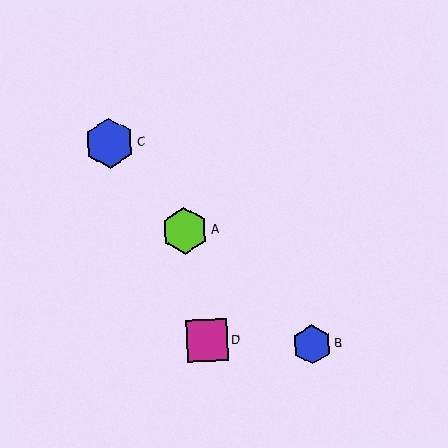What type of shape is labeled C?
Shape C is a blue hexagon.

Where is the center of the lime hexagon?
The center of the lime hexagon is at (185, 231).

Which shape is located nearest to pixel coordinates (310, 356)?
The blue hexagon (labeled B) at (312, 345) is nearest to that location.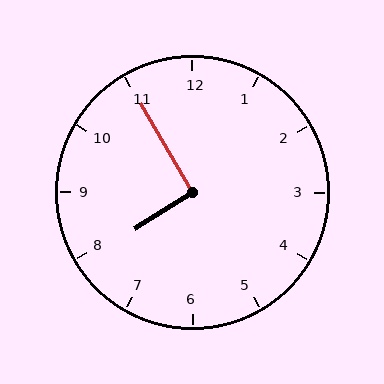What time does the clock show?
7:55.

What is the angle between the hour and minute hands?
Approximately 92 degrees.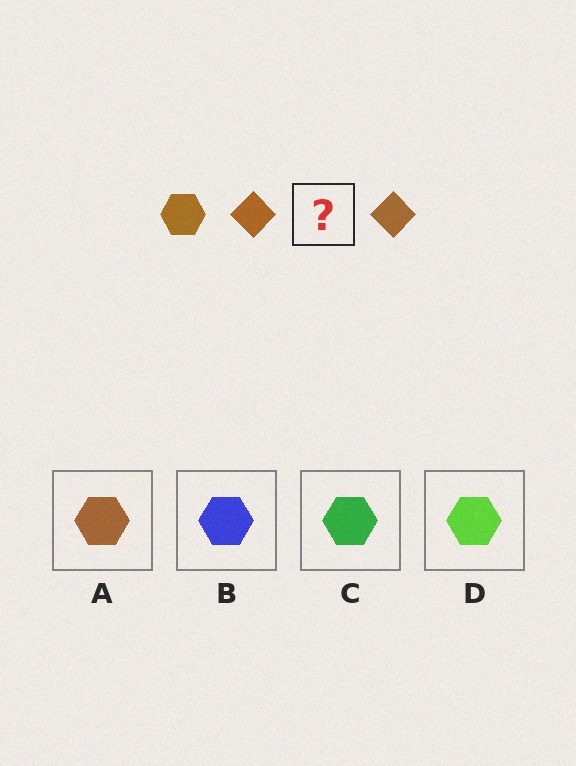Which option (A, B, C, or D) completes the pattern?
A.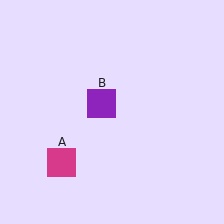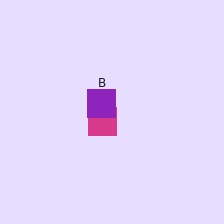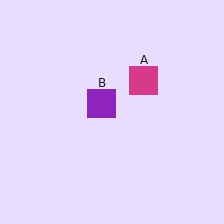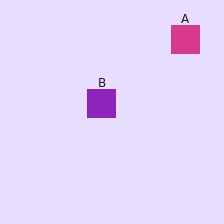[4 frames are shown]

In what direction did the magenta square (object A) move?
The magenta square (object A) moved up and to the right.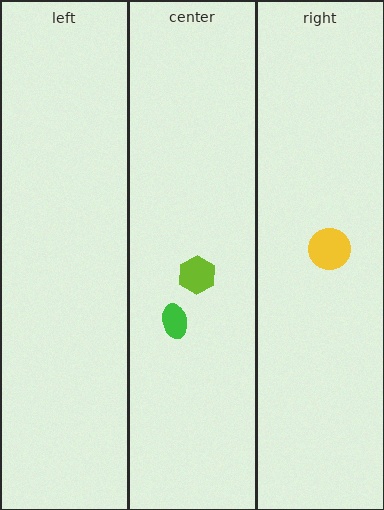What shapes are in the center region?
The green ellipse, the lime hexagon.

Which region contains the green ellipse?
The center region.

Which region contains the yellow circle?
The right region.